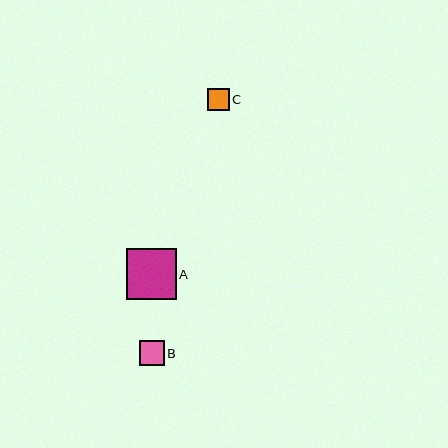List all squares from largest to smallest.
From largest to smallest: A, B, C.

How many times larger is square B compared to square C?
Square B is approximately 1.2 times the size of square C.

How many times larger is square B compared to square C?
Square B is approximately 1.2 times the size of square C.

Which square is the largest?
Square A is the largest with a size of approximately 50 pixels.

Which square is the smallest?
Square C is the smallest with a size of approximately 21 pixels.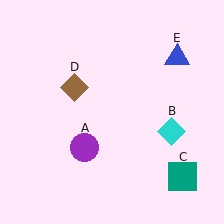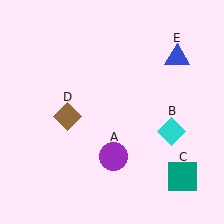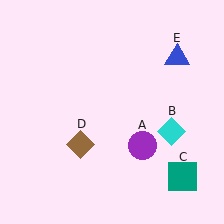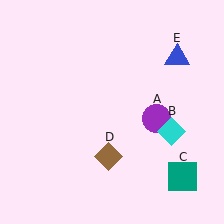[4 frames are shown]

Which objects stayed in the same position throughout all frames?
Cyan diamond (object B) and teal square (object C) and blue triangle (object E) remained stationary.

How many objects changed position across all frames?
2 objects changed position: purple circle (object A), brown diamond (object D).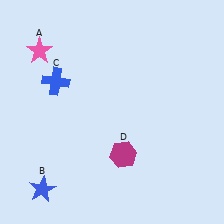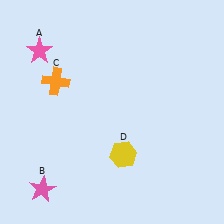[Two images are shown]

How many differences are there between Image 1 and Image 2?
There are 3 differences between the two images.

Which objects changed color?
B changed from blue to pink. C changed from blue to orange. D changed from magenta to yellow.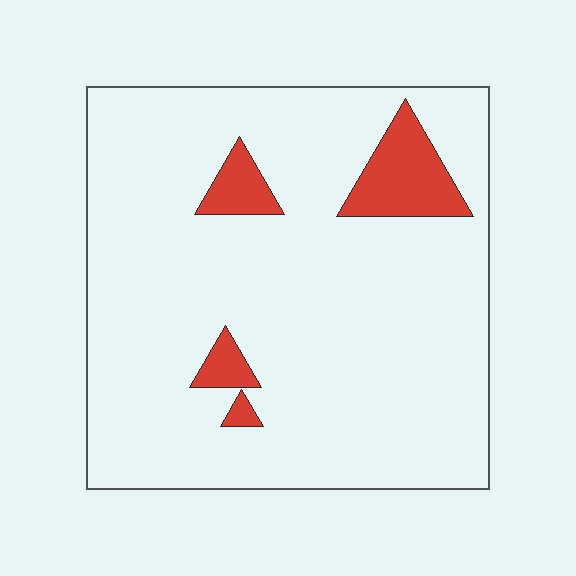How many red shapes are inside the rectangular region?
4.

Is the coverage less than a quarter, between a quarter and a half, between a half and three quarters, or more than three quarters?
Less than a quarter.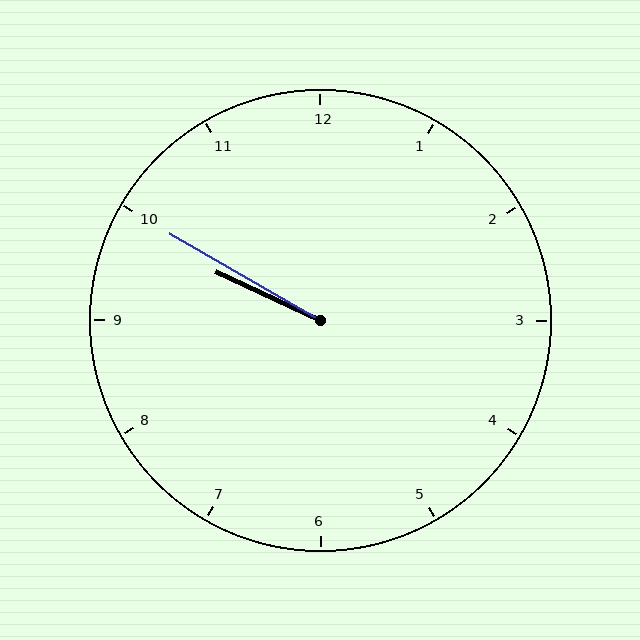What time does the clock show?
9:50.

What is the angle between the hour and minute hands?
Approximately 5 degrees.